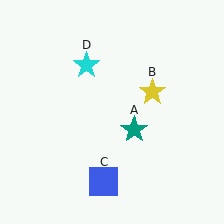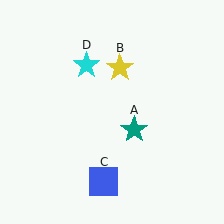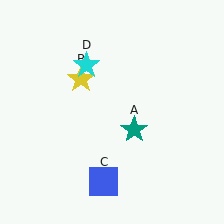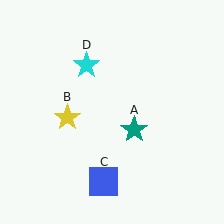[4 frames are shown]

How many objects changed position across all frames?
1 object changed position: yellow star (object B).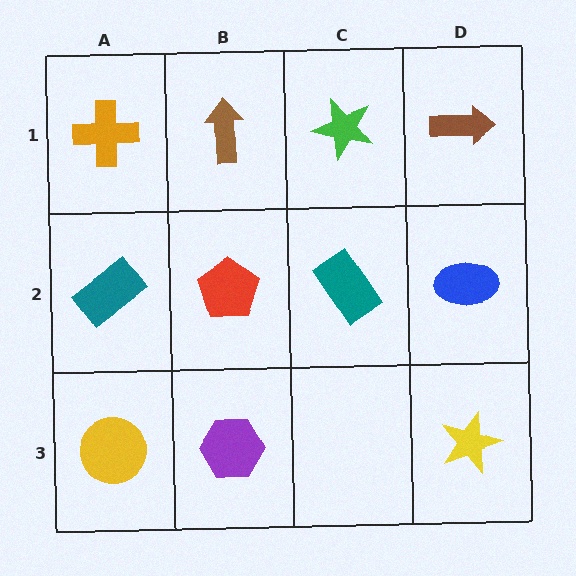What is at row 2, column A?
A teal rectangle.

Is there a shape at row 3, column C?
No, that cell is empty.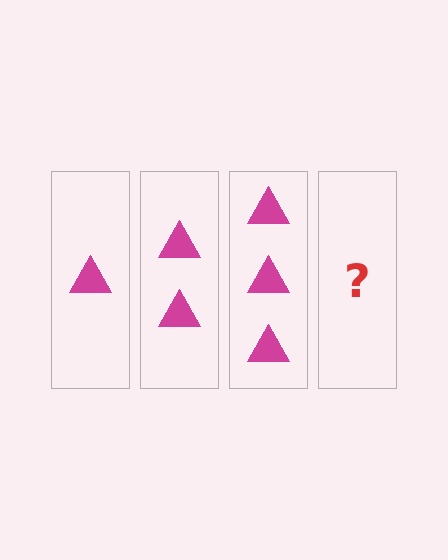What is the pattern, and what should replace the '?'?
The pattern is that each step adds one more triangle. The '?' should be 4 triangles.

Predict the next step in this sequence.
The next step is 4 triangles.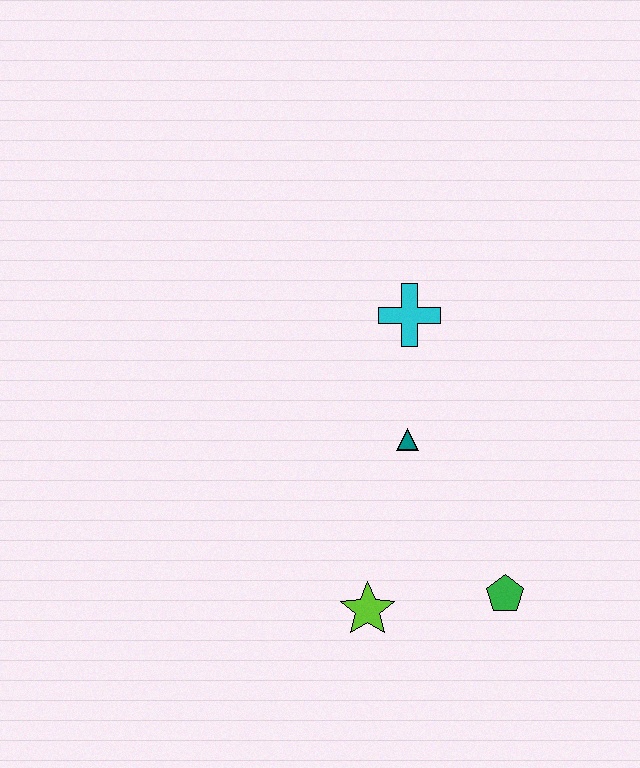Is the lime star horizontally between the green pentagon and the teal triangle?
No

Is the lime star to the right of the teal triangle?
No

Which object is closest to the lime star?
The green pentagon is closest to the lime star.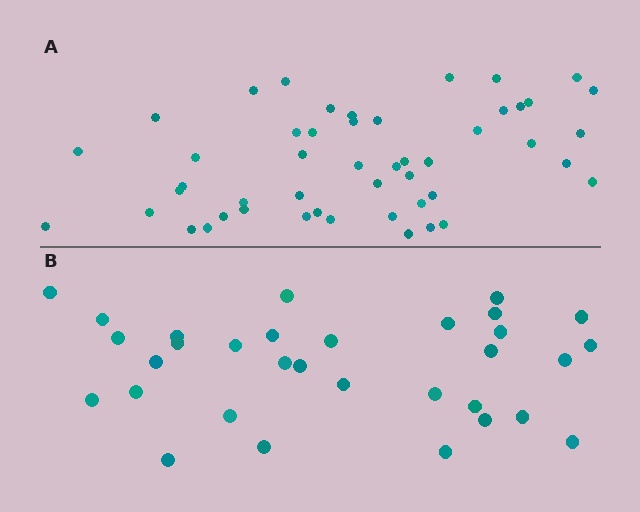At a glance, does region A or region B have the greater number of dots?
Region A (the top region) has more dots.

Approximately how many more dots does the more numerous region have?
Region A has approximately 15 more dots than region B.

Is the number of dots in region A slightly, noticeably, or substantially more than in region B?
Region A has substantially more. The ratio is roughly 1.5 to 1.